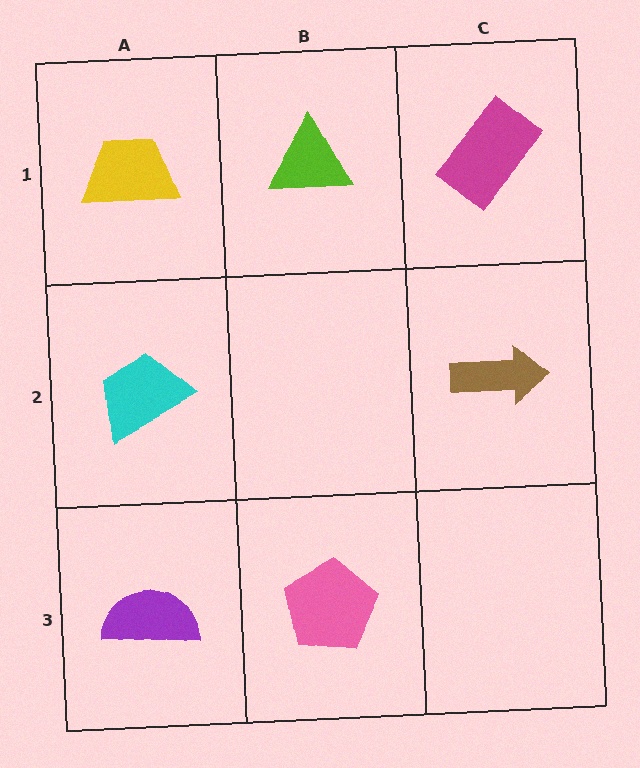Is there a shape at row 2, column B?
No, that cell is empty.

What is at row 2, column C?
A brown arrow.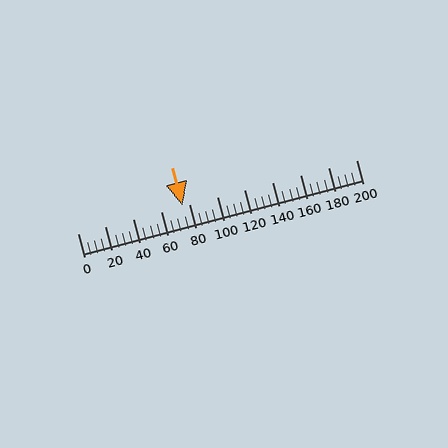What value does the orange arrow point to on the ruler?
The orange arrow points to approximately 75.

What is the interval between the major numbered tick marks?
The major tick marks are spaced 20 units apart.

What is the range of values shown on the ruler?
The ruler shows values from 0 to 200.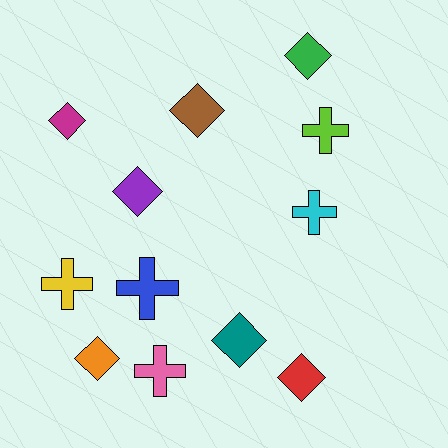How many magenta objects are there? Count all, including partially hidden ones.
There is 1 magenta object.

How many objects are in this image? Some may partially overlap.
There are 12 objects.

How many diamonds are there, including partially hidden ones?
There are 7 diamonds.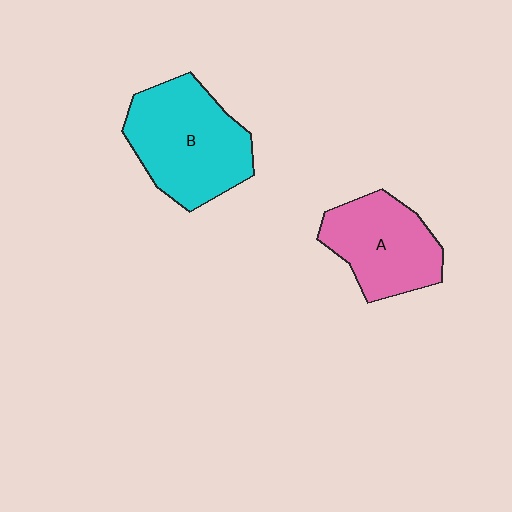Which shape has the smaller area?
Shape A (pink).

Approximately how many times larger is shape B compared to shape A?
Approximately 1.3 times.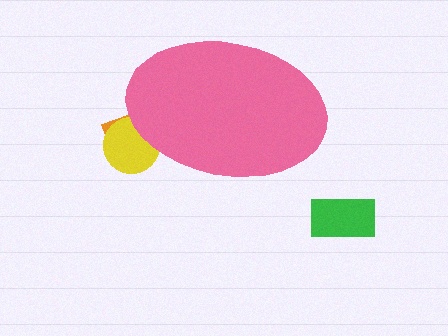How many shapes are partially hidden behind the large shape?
2 shapes are partially hidden.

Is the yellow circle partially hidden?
Yes, the yellow circle is partially hidden behind the pink ellipse.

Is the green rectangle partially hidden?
No, the green rectangle is fully visible.